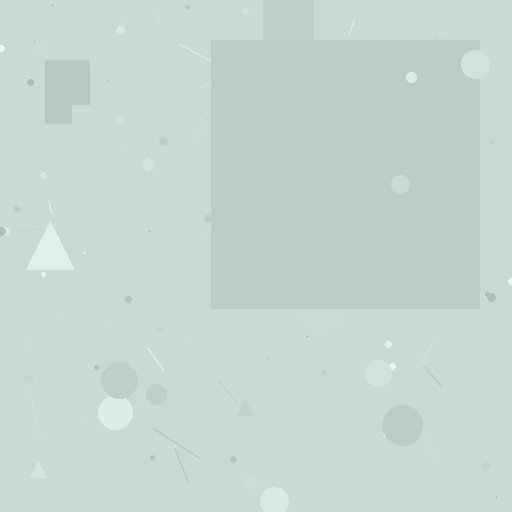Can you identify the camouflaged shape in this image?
The camouflaged shape is a square.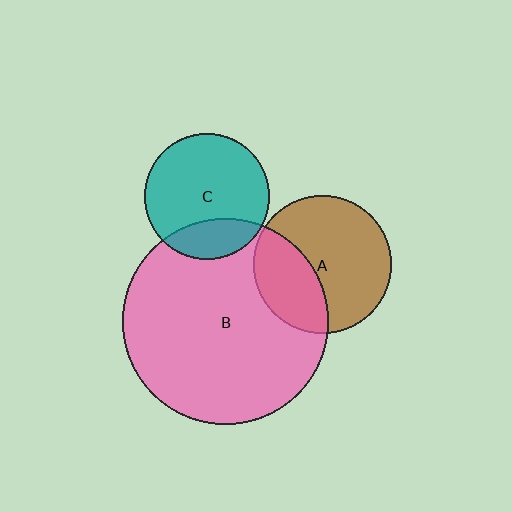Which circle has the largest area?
Circle B (pink).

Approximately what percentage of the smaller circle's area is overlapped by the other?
Approximately 35%.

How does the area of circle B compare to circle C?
Approximately 2.7 times.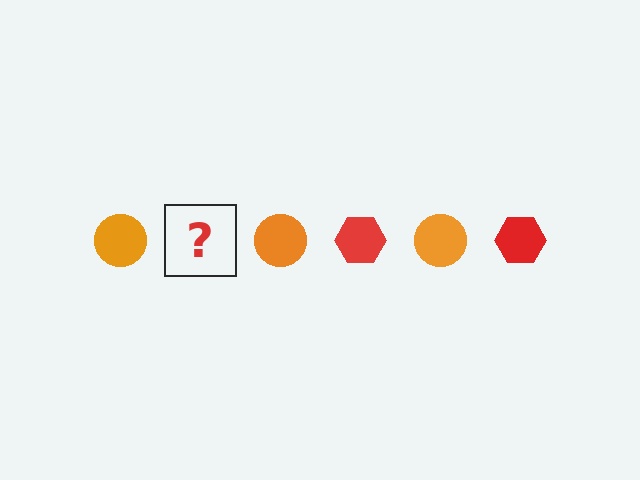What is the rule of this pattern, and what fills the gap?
The rule is that the pattern alternates between orange circle and red hexagon. The gap should be filled with a red hexagon.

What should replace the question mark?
The question mark should be replaced with a red hexagon.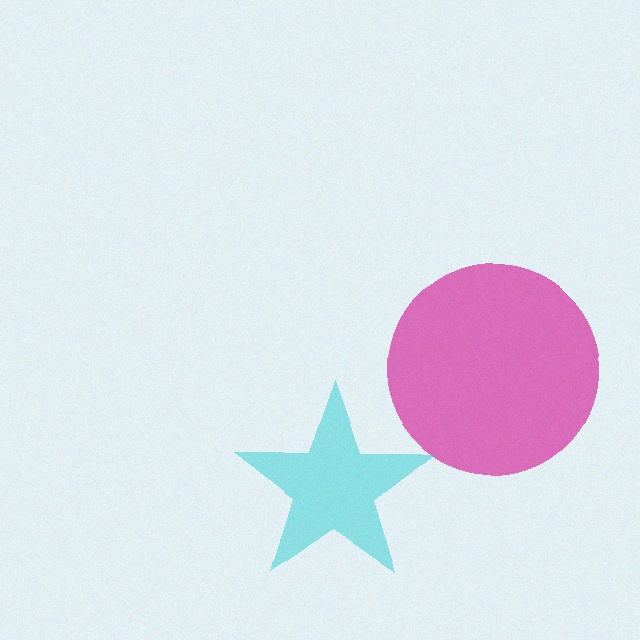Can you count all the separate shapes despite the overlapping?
Yes, there are 2 separate shapes.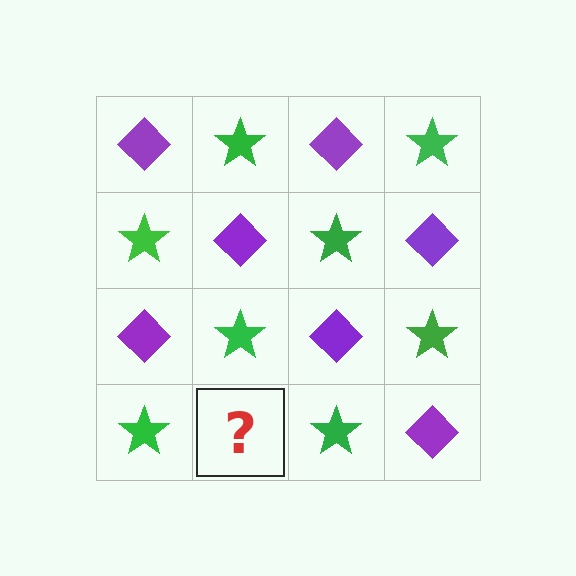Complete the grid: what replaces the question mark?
The question mark should be replaced with a purple diamond.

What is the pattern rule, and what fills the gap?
The rule is that it alternates purple diamond and green star in a checkerboard pattern. The gap should be filled with a purple diamond.